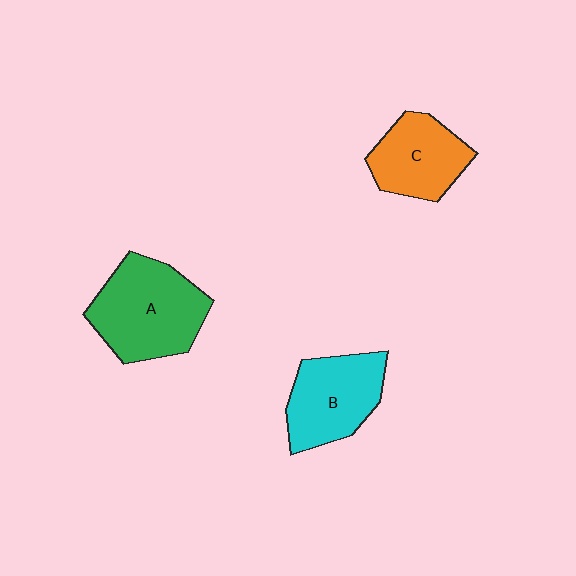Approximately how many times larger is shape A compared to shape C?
Approximately 1.4 times.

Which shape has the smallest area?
Shape C (orange).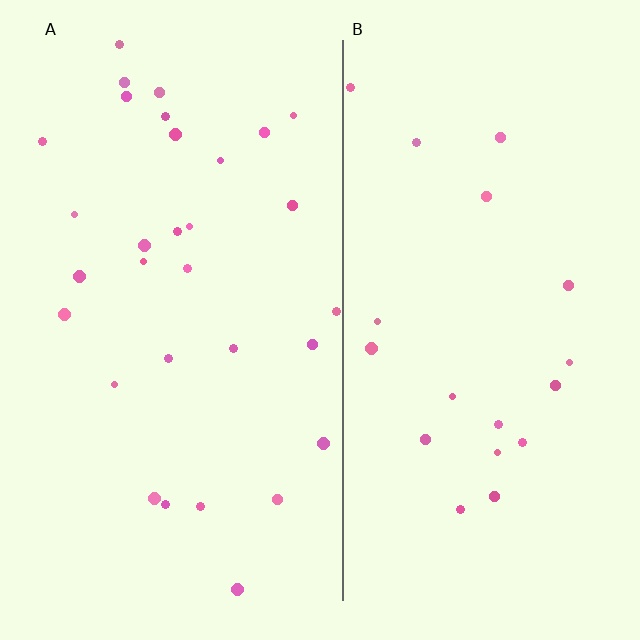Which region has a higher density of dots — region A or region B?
A (the left).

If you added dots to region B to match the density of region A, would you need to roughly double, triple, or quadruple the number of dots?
Approximately double.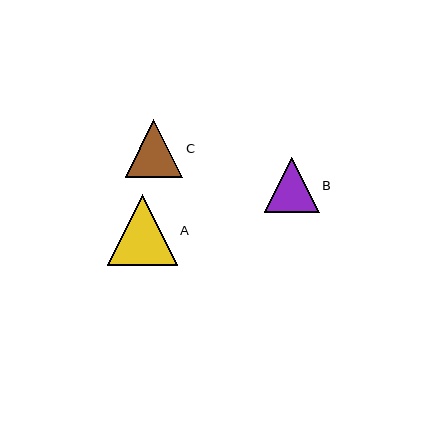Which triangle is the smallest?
Triangle B is the smallest with a size of approximately 55 pixels.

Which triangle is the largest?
Triangle A is the largest with a size of approximately 70 pixels.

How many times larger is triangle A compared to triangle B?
Triangle A is approximately 1.3 times the size of triangle B.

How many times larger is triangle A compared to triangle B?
Triangle A is approximately 1.3 times the size of triangle B.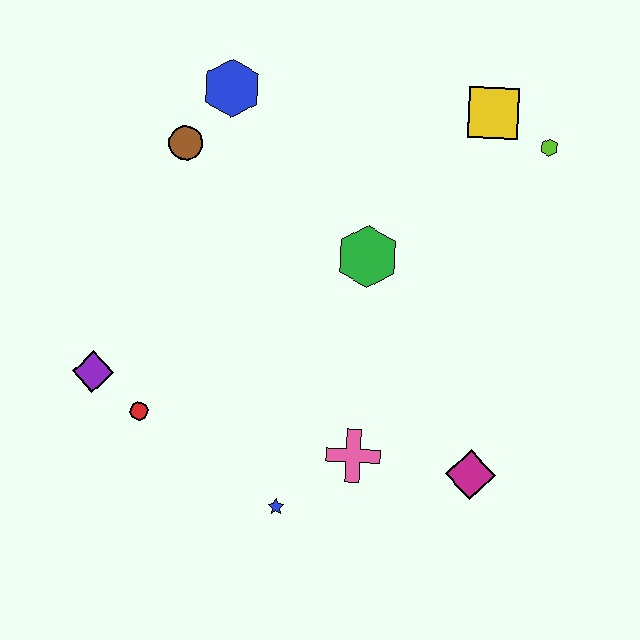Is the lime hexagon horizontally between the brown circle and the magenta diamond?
No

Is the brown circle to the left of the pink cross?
Yes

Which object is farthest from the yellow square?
The purple diamond is farthest from the yellow square.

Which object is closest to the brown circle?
The blue hexagon is closest to the brown circle.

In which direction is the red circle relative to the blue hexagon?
The red circle is below the blue hexagon.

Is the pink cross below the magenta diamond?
No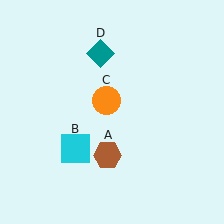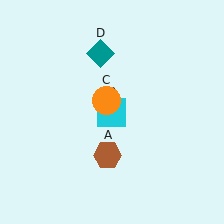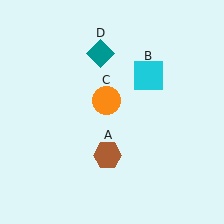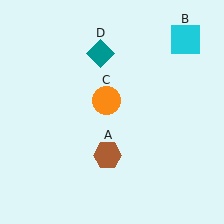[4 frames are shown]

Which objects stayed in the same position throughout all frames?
Brown hexagon (object A) and orange circle (object C) and teal diamond (object D) remained stationary.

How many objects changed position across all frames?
1 object changed position: cyan square (object B).